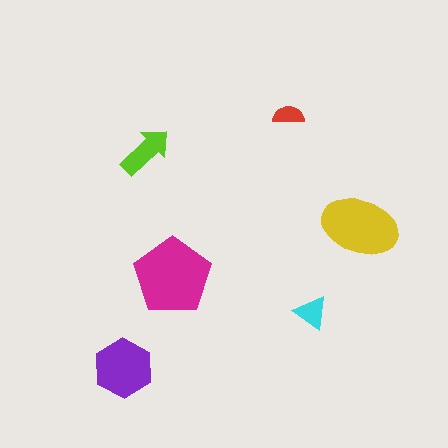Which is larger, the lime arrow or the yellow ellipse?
The yellow ellipse.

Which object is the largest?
The magenta pentagon.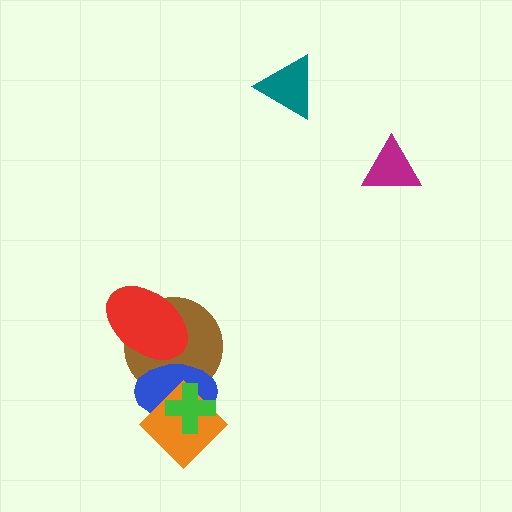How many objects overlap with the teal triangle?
0 objects overlap with the teal triangle.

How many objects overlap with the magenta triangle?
0 objects overlap with the magenta triangle.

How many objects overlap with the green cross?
3 objects overlap with the green cross.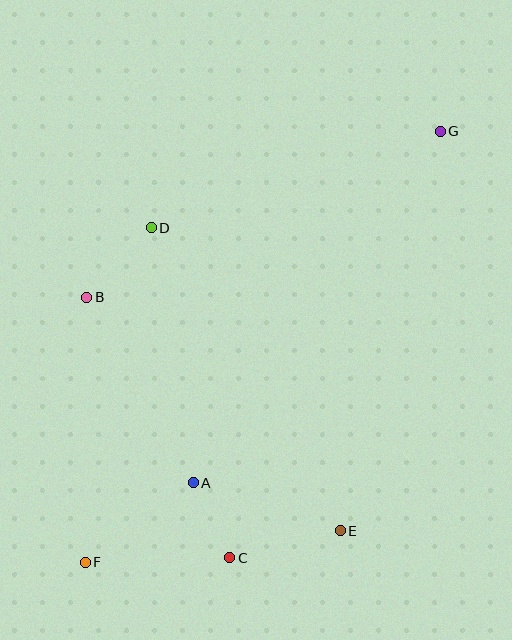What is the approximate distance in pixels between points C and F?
The distance between C and F is approximately 144 pixels.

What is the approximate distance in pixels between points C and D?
The distance between C and D is approximately 339 pixels.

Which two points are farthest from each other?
Points F and G are farthest from each other.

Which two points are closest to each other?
Points A and C are closest to each other.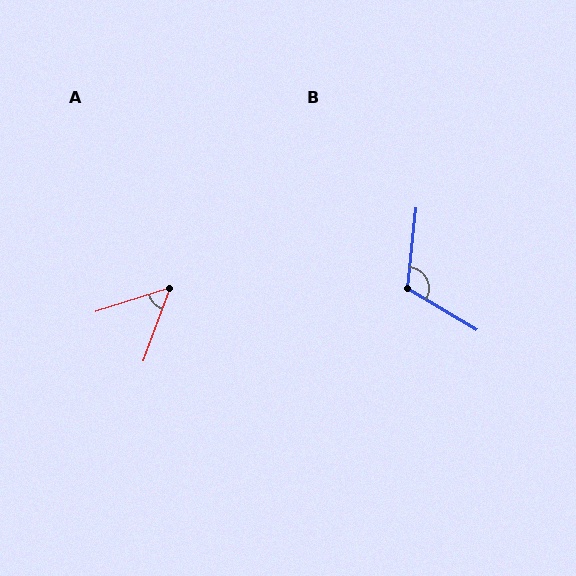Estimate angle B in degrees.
Approximately 115 degrees.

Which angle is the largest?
B, at approximately 115 degrees.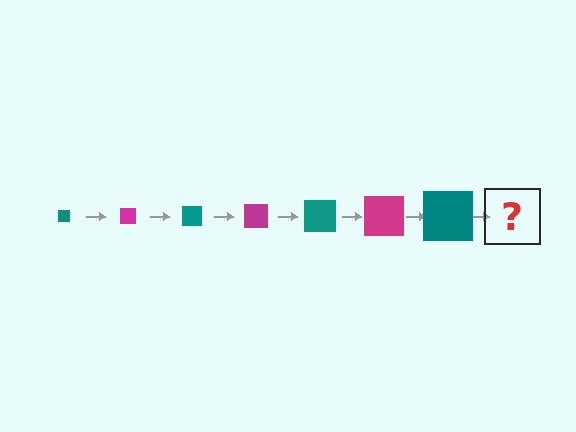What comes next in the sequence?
The next element should be a magenta square, larger than the previous one.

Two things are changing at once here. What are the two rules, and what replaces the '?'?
The two rules are that the square grows larger each step and the color cycles through teal and magenta. The '?' should be a magenta square, larger than the previous one.